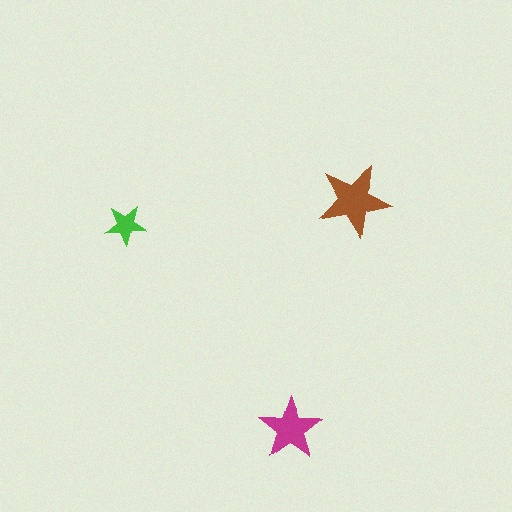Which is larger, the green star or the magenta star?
The magenta one.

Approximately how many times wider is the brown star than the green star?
About 2 times wider.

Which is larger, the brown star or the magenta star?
The brown one.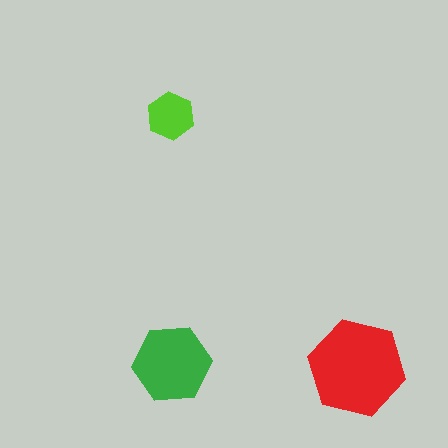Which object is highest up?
The lime hexagon is topmost.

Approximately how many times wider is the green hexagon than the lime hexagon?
About 1.5 times wider.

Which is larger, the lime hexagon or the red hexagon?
The red one.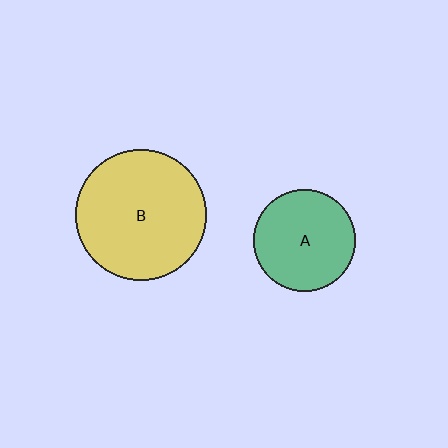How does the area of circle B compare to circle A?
Approximately 1.7 times.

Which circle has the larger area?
Circle B (yellow).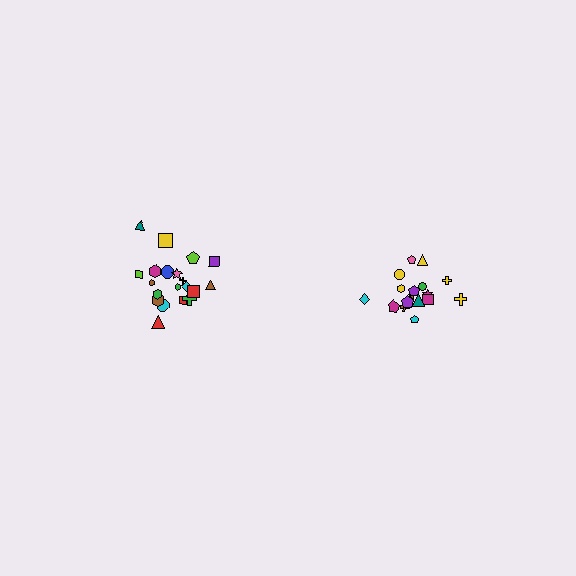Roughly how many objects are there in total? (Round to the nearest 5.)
Roughly 40 objects in total.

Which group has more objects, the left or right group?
The left group.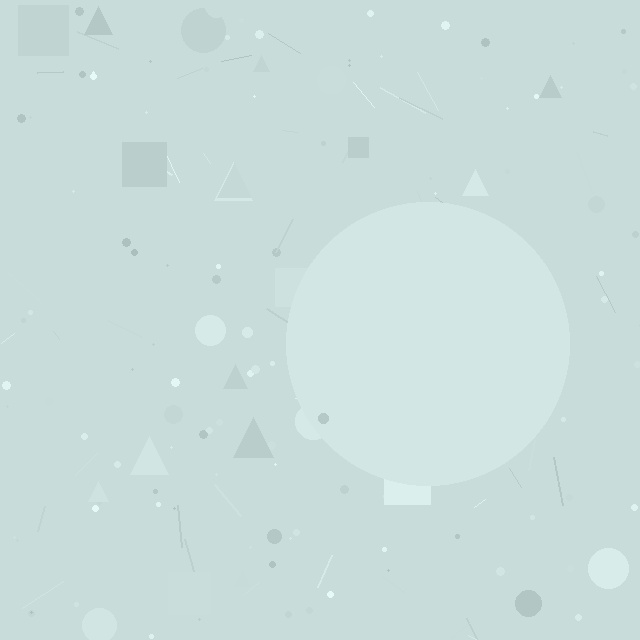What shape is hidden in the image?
A circle is hidden in the image.